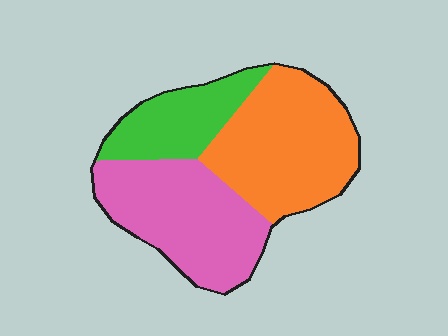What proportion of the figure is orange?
Orange takes up between a quarter and a half of the figure.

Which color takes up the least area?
Green, at roughly 20%.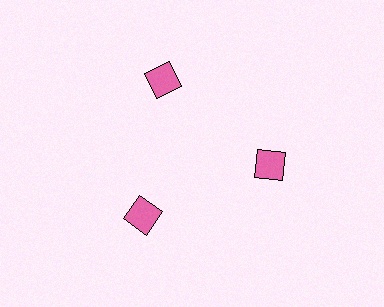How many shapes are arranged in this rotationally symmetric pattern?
There are 3 shapes, arranged in 3 groups of 1.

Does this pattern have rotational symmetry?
Yes, this pattern has 3-fold rotational symmetry. It looks the same after rotating 120 degrees around the center.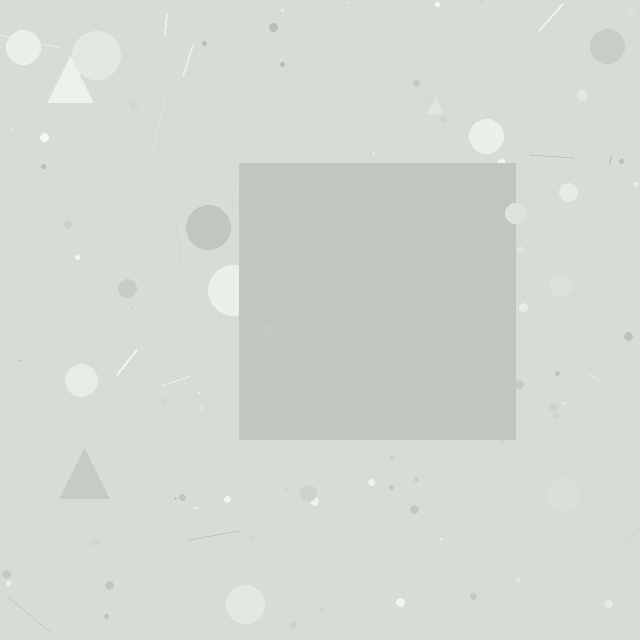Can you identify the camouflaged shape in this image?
The camouflaged shape is a square.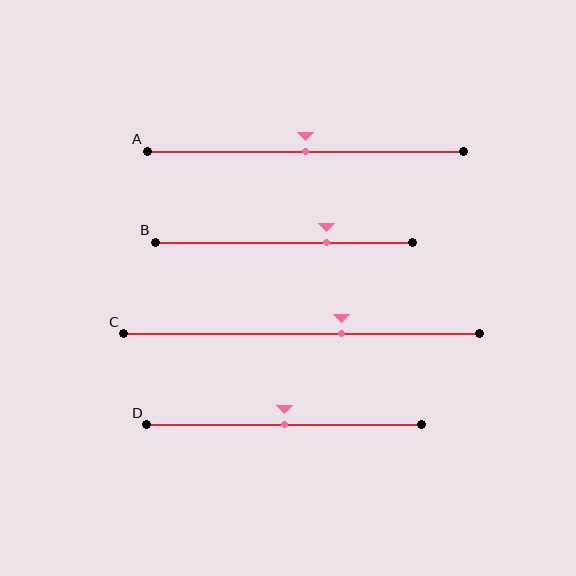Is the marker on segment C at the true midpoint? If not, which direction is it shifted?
No, the marker on segment C is shifted to the right by about 11% of the segment length.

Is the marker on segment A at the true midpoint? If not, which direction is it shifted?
Yes, the marker on segment A is at the true midpoint.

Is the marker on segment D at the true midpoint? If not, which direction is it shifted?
Yes, the marker on segment D is at the true midpoint.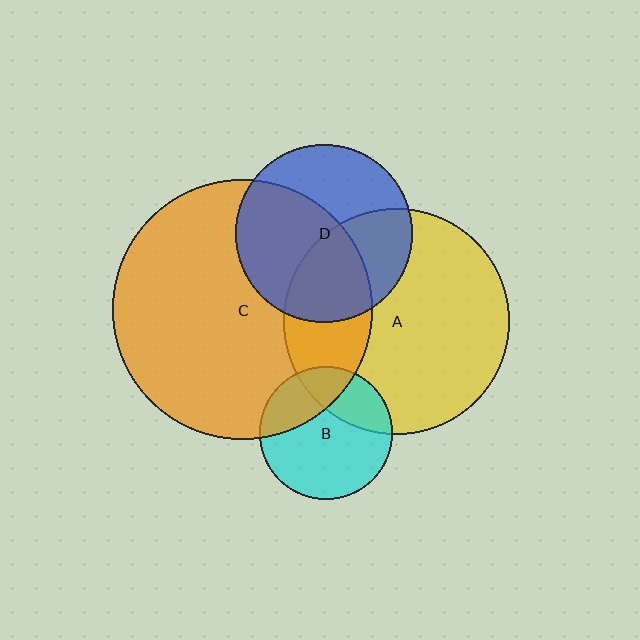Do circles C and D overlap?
Yes.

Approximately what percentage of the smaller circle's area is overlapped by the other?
Approximately 55%.